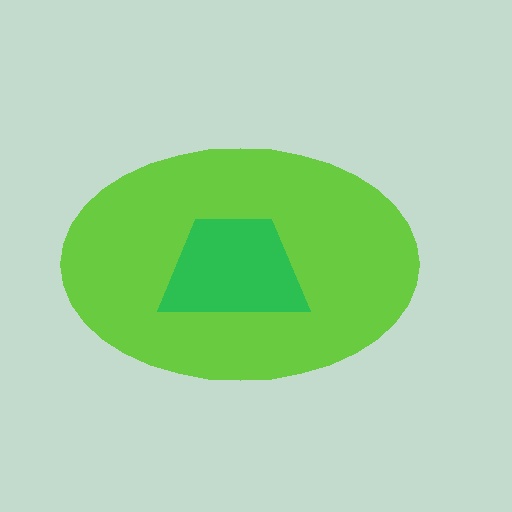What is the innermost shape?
The green trapezoid.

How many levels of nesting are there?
2.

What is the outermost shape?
The lime ellipse.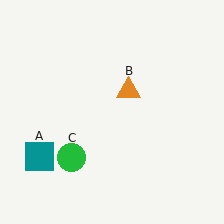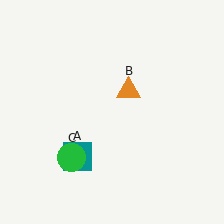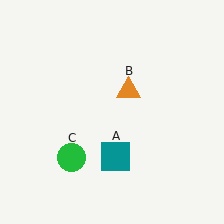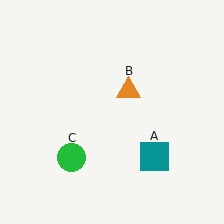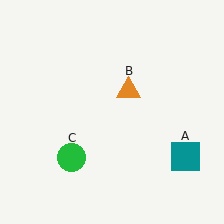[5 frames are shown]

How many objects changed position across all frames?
1 object changed position: teal square (object A).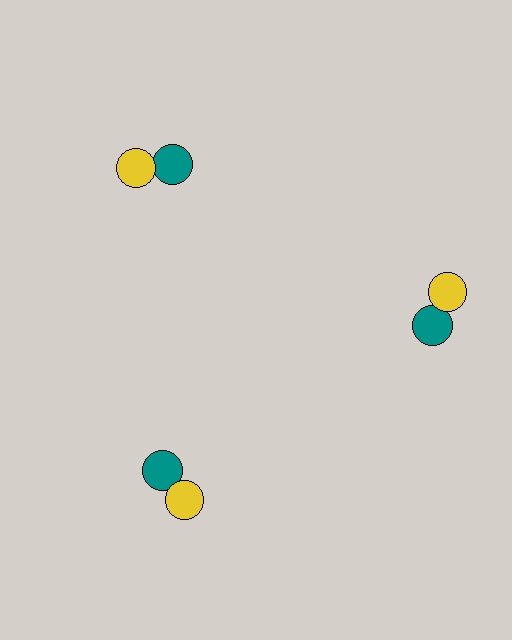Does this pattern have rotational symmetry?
Yes, this pattern has 3-fold rotational symmetry. It looks the same after rotating 120 degrees around the center.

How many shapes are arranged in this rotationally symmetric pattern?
There are 6 shapes, arranged in 3 groups of 2.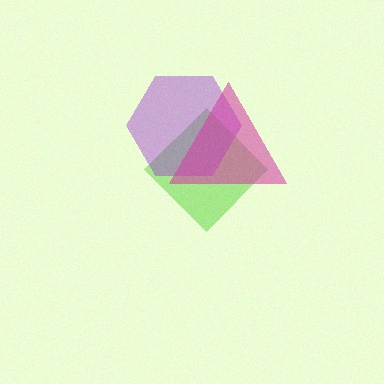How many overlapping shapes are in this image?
There are 3 overlapping shapes in the image.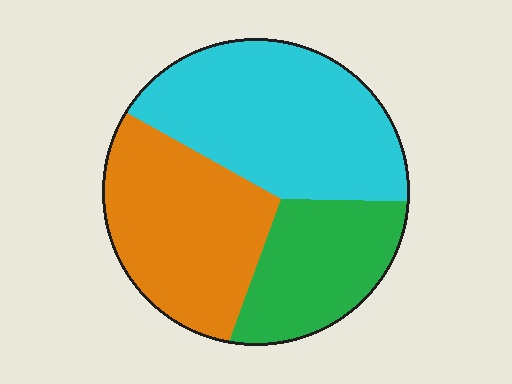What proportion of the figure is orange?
Orange takes up about one third (1/3) of the figure.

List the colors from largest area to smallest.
From largest to smallest: cyan, orange, green.